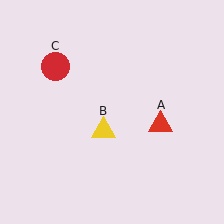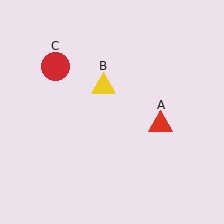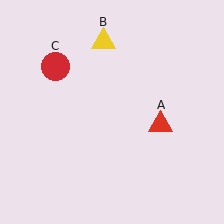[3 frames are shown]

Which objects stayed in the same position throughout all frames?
Red triangle (object A) and red circle (object C) remained stationary.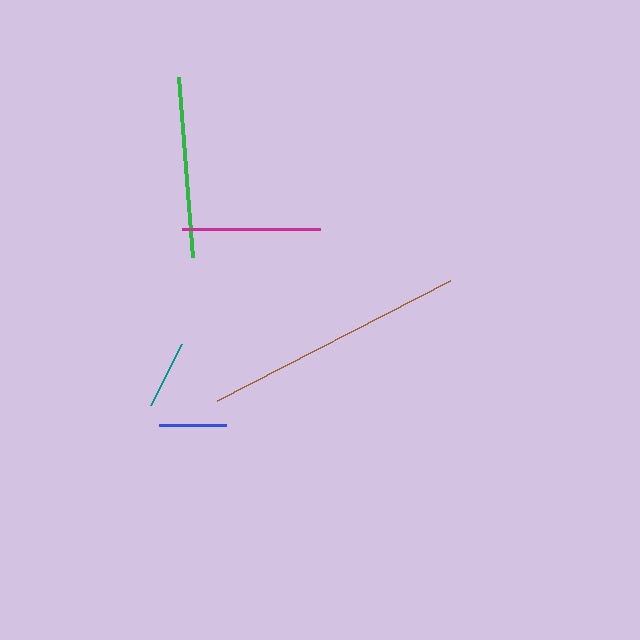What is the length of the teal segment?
The teal segment is approximately 69 pixels long.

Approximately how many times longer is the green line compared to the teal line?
The green line is approximately 2.6 times the length of the teal line.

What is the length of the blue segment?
The blue segment is approximately 68 pixels long.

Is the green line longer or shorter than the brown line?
The brown line is longer than the green line.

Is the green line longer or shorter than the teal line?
The green line is longer than the teal line.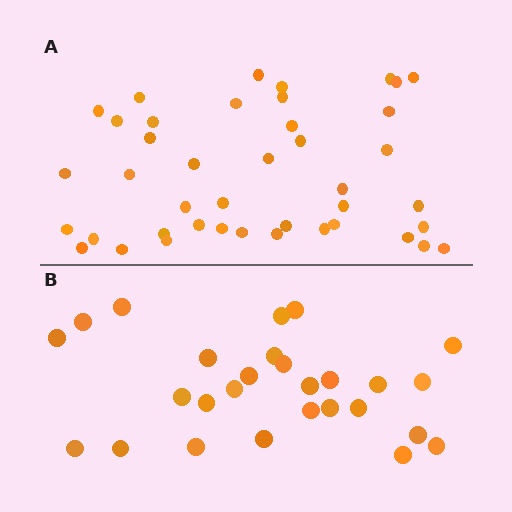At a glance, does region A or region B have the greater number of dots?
Region A (the top region) has more dots.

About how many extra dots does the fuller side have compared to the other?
Region A has approximately 15 more dots than region B.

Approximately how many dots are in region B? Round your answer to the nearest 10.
About 30 dots. (The exact count is 27, which rounds to 30.)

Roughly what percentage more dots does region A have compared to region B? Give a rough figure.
About 55% more.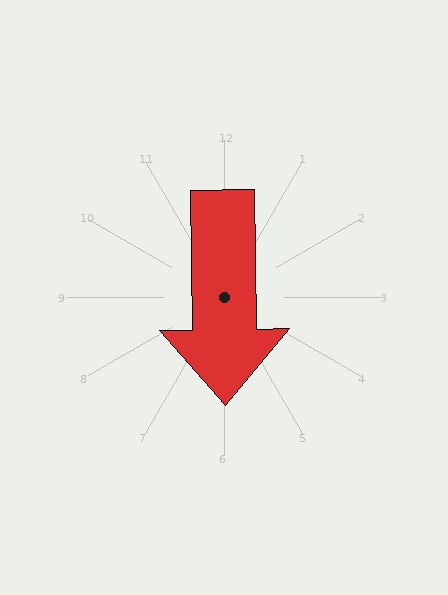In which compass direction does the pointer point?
South.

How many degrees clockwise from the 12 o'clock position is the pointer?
Approximately 179 degrees.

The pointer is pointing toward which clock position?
Roughly 6 o'clock.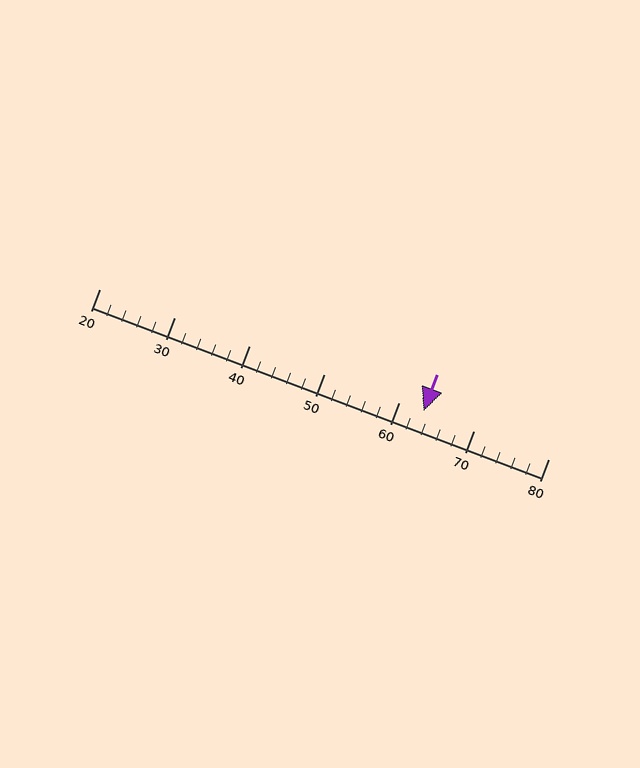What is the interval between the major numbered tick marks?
The major tick marks are spaced 10 units apart.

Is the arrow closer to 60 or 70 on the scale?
The arrow is closer to 60.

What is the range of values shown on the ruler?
The ruler shows values from 20 to 80.